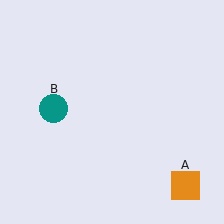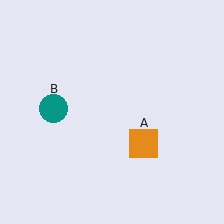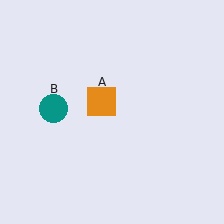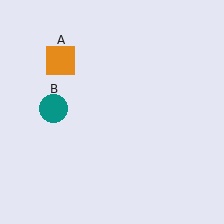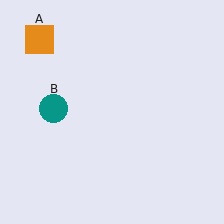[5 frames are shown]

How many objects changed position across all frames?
1 object changed position: orange square (object A).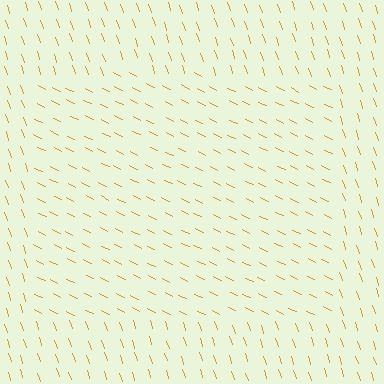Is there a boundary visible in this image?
Yes, there is a texture boundary formed by a change in line orientation.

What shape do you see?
I see a rectangle.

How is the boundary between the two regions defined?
The boundary is defined purely by a change in line orientation (approximately 45 degrees difference). All lines are the same color and thickness.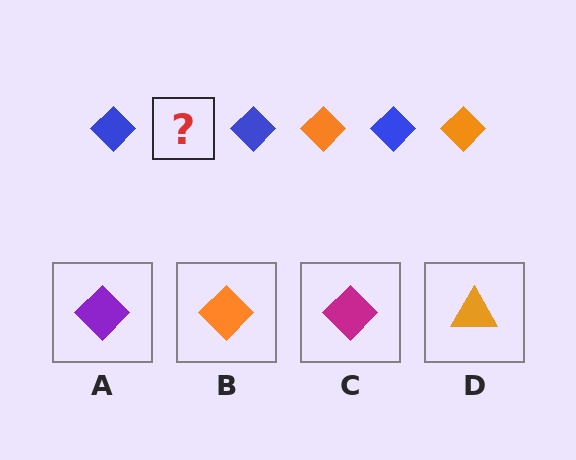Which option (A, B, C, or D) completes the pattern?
B.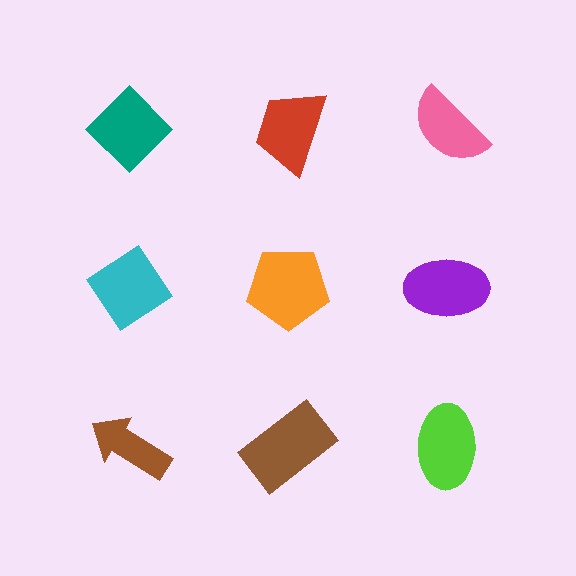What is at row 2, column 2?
An orange pentagon.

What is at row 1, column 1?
A teal diamond.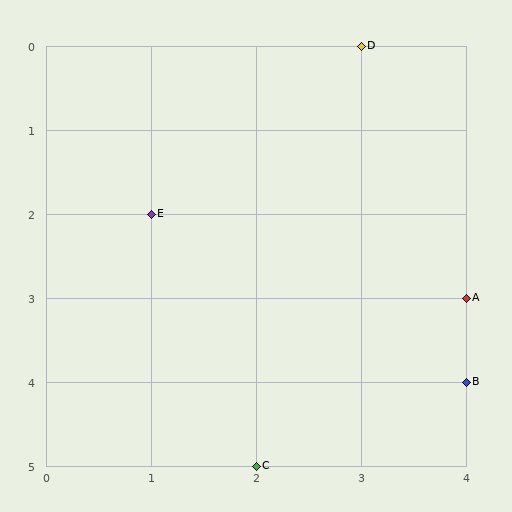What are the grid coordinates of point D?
Point D is at grid coordinates (3, 0).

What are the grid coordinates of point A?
Point A is at grid coordinates (4, 3).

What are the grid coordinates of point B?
Point B is at grid coordinates (4, 4).